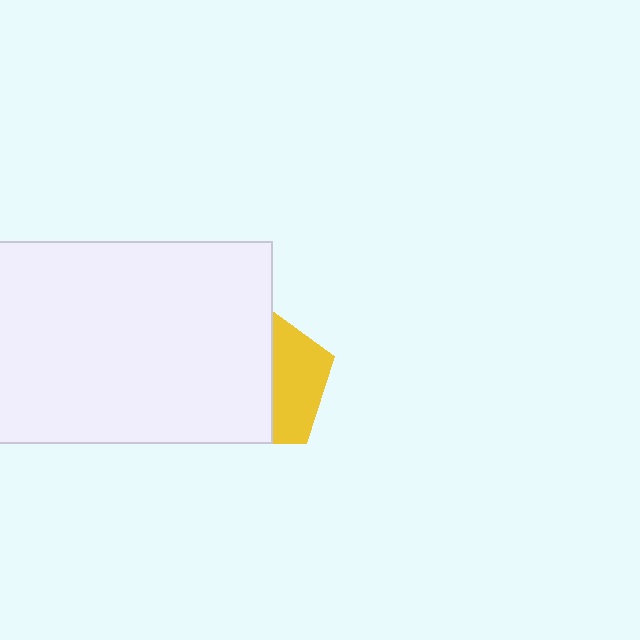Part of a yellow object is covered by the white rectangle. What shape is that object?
It is a pentagon.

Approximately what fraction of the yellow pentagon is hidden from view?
Roughly 62% of the yellow pentagon is hidden behind the white rectangle.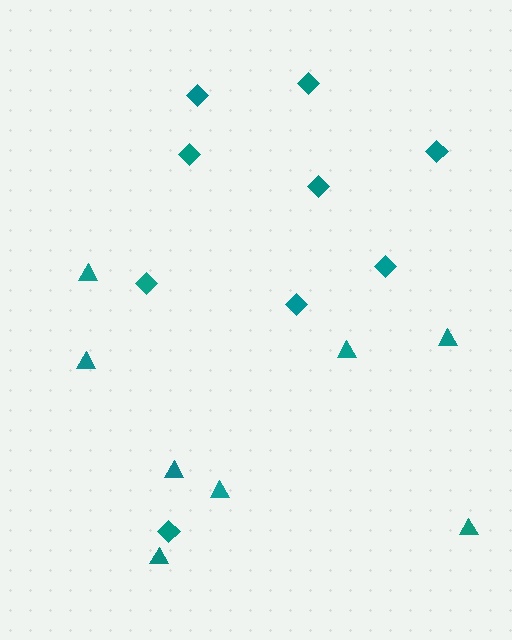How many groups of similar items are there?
There are 2 groups: one group of diamonds (9) and one group of triangles (8).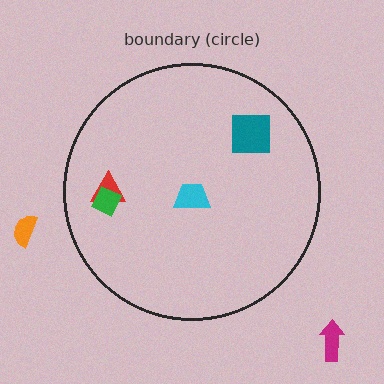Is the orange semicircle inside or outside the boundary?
Outside.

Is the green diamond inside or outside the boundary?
Inside.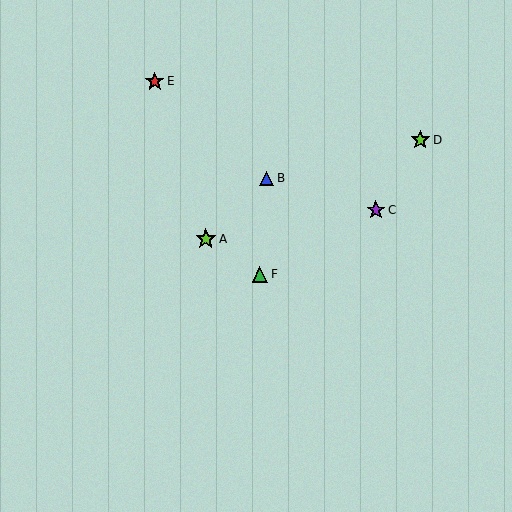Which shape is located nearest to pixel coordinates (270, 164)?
The blue triangle (labeled B) at (267, 178) is nearest to that location.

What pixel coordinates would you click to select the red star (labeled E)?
Click at (155, 81) to select the red star E.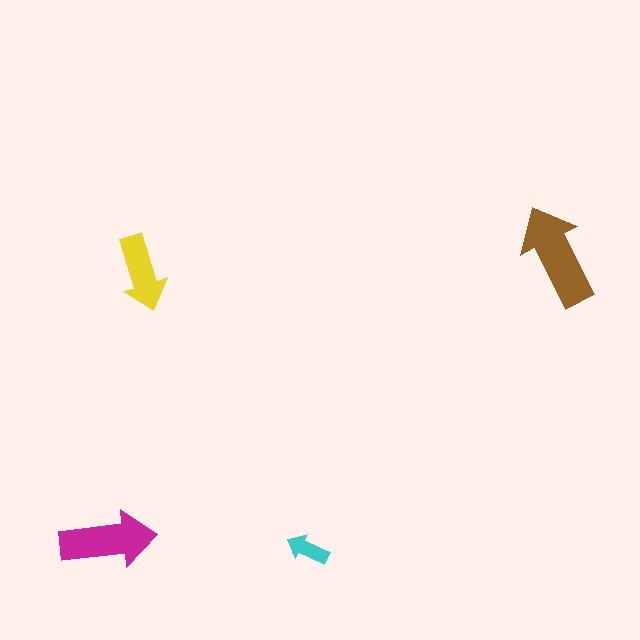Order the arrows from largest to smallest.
the brown one, the magenta one, the yellow one, the cyan one.